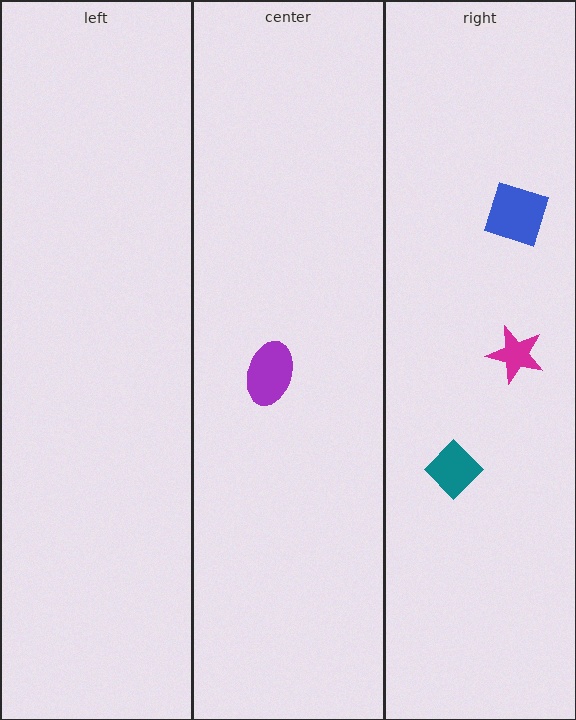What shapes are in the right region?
The blue square, the magenta star, the teal diamond.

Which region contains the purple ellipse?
The center region.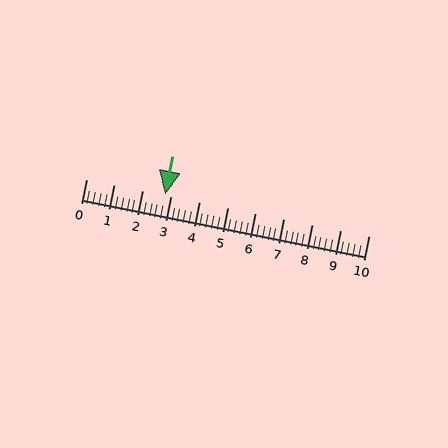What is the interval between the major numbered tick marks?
The major tick marks are spaced 1 units apart.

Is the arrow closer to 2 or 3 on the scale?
The arrow is closer to 3.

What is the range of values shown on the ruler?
The ruler shows values from 0 to 10.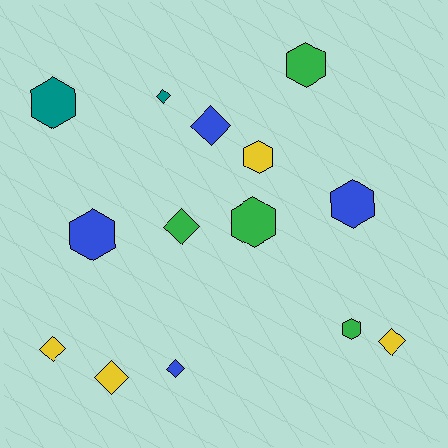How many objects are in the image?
There are 14 objects.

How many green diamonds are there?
There is 1 green diamond.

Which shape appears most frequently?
Hexagon, with 7 objects.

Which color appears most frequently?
Blue, with 4 objects.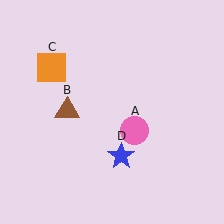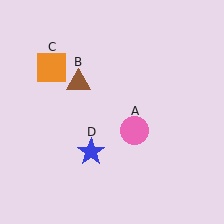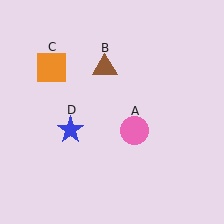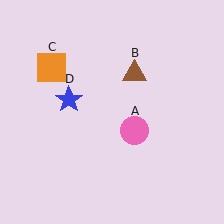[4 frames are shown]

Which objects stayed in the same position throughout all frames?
Pink circle (object A) and orange square (object C) remained stationary.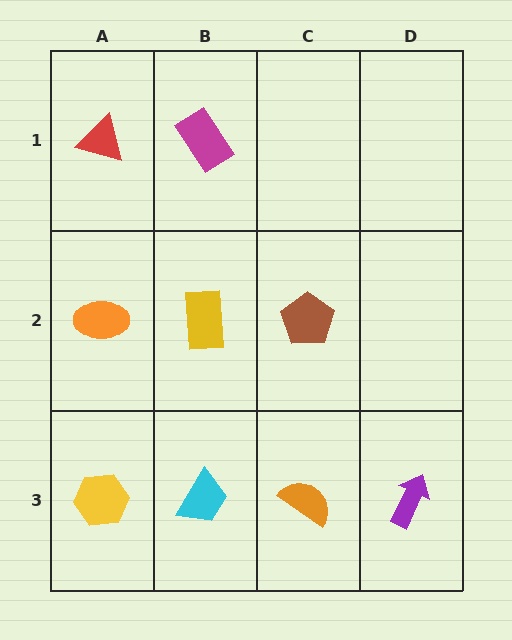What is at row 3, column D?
A purple arrow.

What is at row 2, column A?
An orange ellipse.